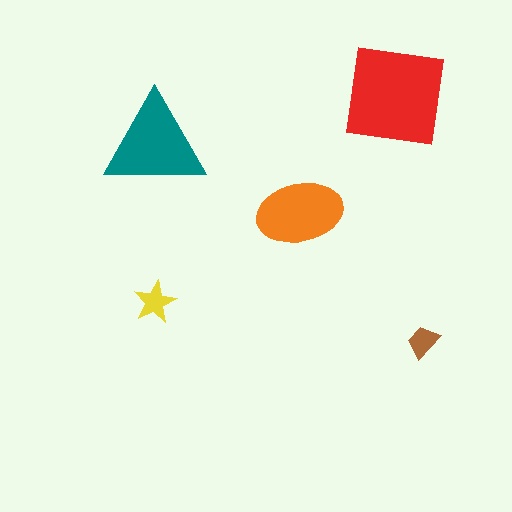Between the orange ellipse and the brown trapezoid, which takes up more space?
The orange ellipse.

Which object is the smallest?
The brown trapezoid.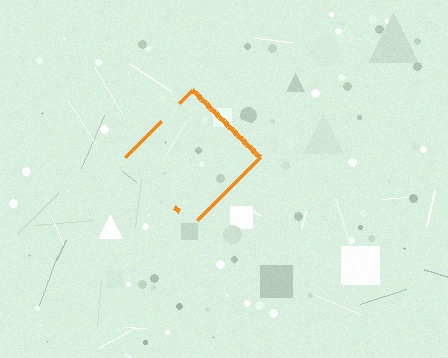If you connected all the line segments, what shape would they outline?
They would outline a diamond.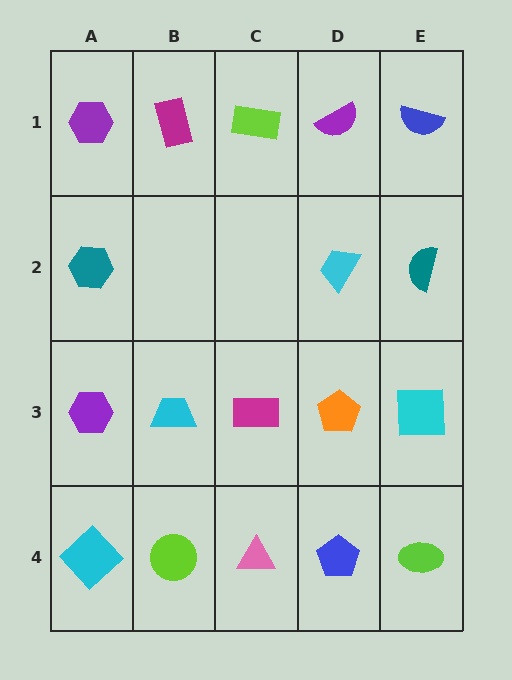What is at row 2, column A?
A teal hexagon.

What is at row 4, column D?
A blue pentagon.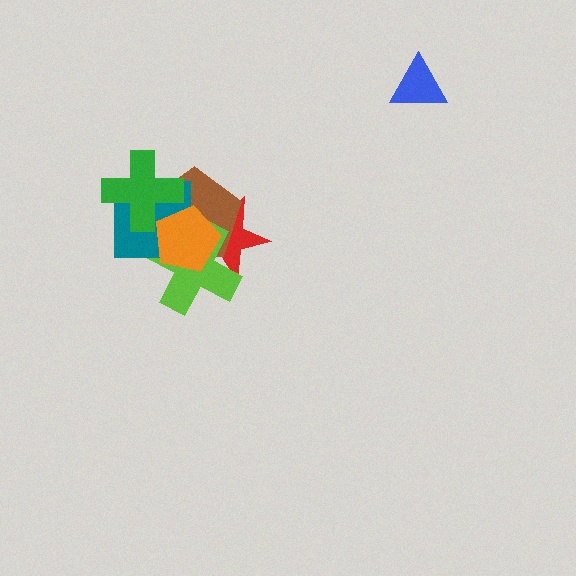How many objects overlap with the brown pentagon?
5 objects overlap with the brown pentagon.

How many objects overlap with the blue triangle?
0 objects overlap with the blue triangle.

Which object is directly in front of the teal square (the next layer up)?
The orange pentagon is directly in front of the teal square.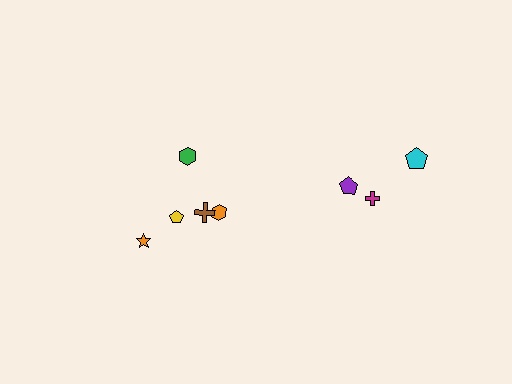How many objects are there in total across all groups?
There are 8 objects.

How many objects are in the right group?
There are 3 objects.